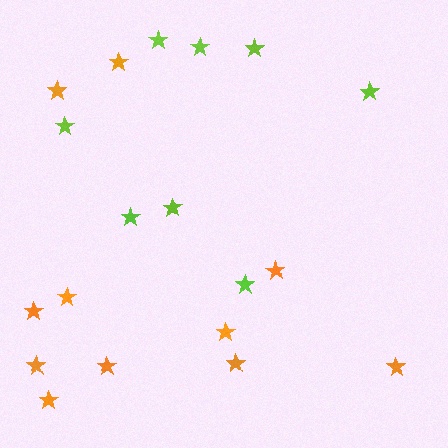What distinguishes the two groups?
There are 2 groups: one group of orange stars (11) and one group of lime stars (8).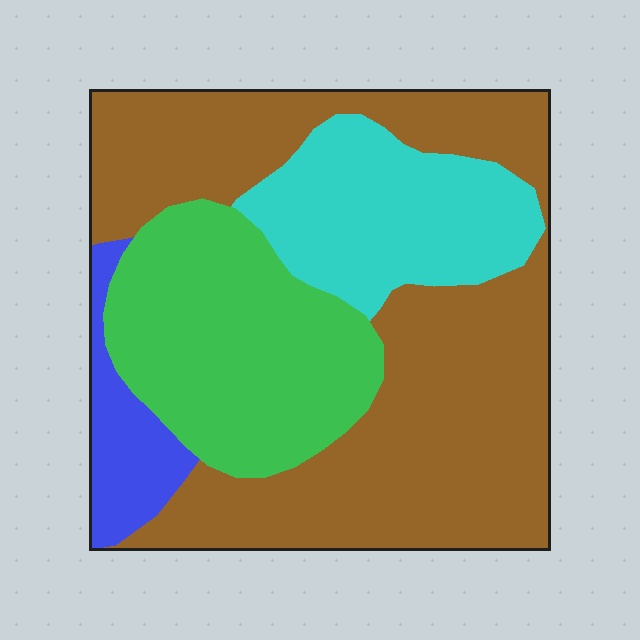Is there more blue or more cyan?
Cyan.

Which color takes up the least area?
Blue, at roughly 5%.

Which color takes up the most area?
Brown, at roughly 50%.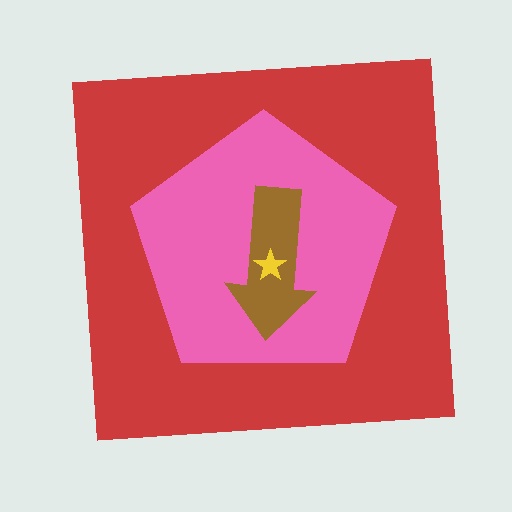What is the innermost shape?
The yellow star.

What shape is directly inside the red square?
The pink pentagon.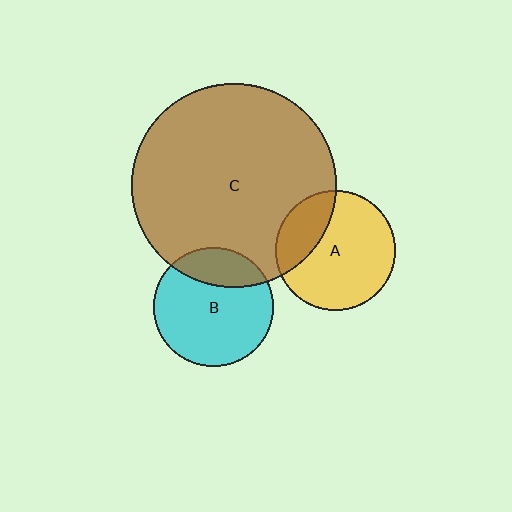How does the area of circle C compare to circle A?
Approximately 2.9 times.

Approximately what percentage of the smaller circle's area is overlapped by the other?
Approximately 25%.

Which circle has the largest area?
Circle C (brown).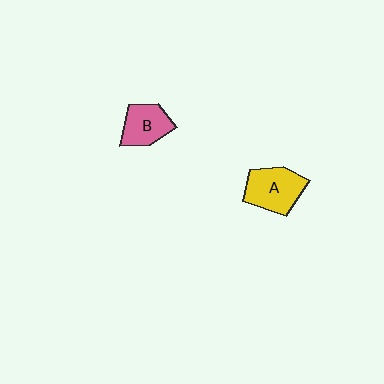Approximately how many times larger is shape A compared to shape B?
Approximately 1.3 times.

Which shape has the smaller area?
Shape B (pink).